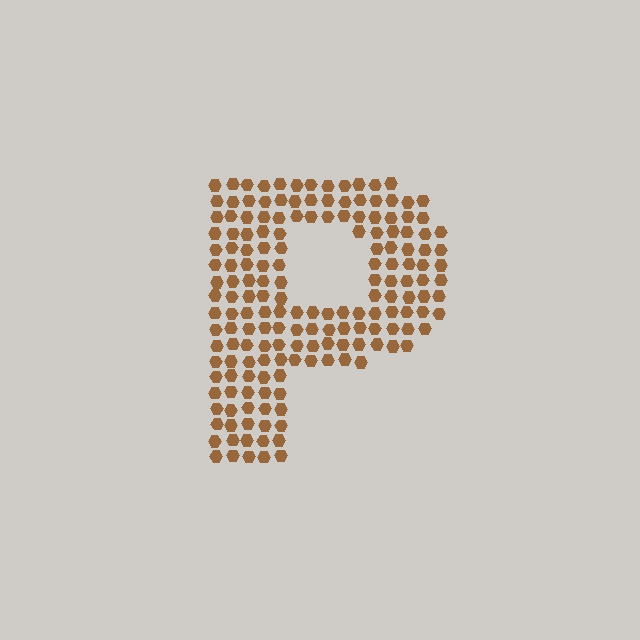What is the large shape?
The large shape is the letter P.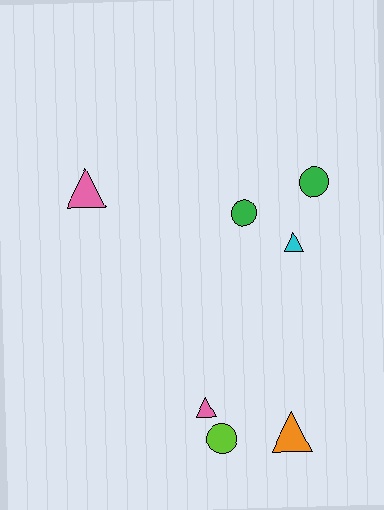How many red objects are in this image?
There are no red objects.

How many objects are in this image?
There are 7 objects.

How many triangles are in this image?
There are 4 triangles.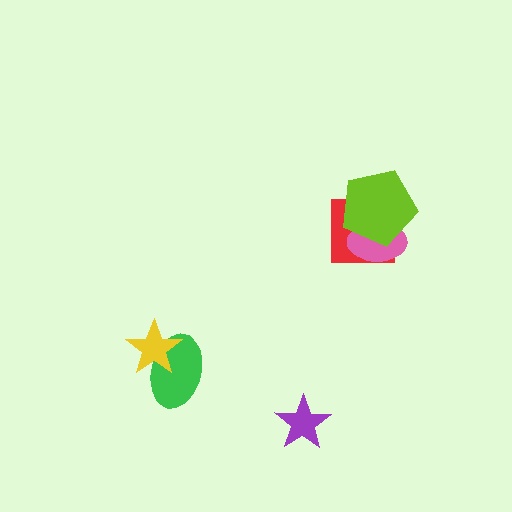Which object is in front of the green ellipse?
The yellow star is in front of the green ellipse.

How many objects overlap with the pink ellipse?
2 objects overlap with the pink ellipse.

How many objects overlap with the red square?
2 objects overlap with the red square.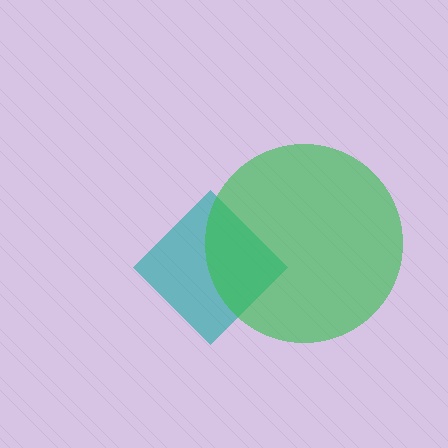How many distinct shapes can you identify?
There are 2 distinct shapes: a teal diamond, a green circle.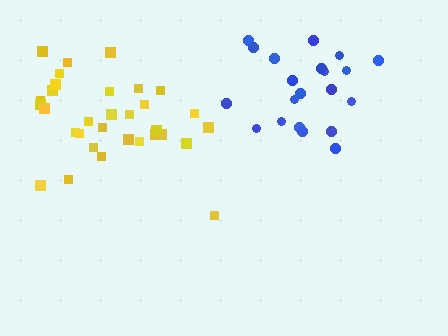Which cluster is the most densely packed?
Blue.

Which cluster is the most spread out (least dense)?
Yellow.